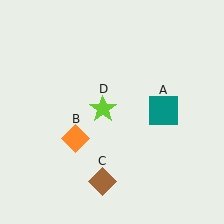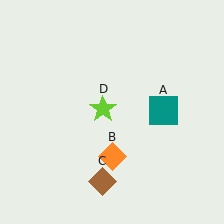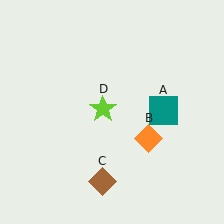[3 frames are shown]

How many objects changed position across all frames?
1 object changed position: orange diamond (object B).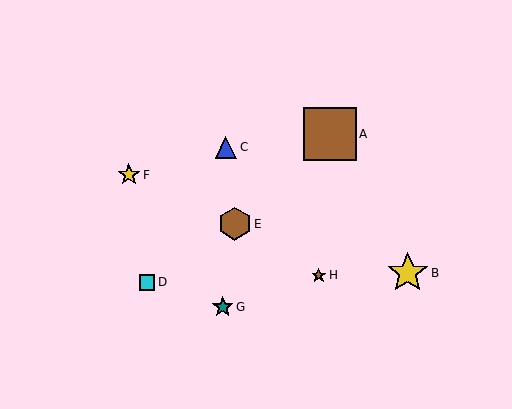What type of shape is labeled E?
Shape E is a brown hexagon.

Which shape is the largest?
The brown square (labeled A) is the largest.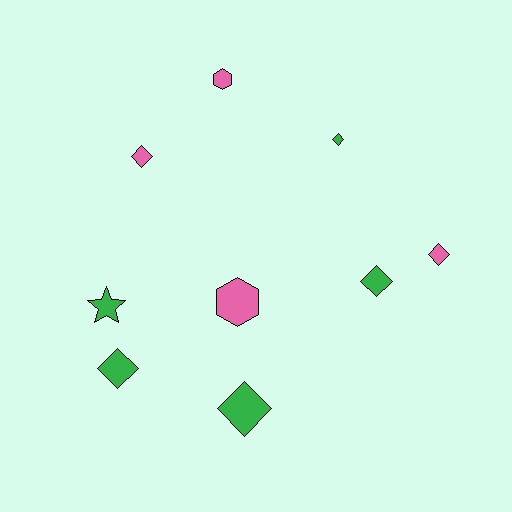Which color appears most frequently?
Green, with 5 objects.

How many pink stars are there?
There are no pink stars.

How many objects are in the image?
There are 9 objects.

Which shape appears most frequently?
Diamond, with 6 objects.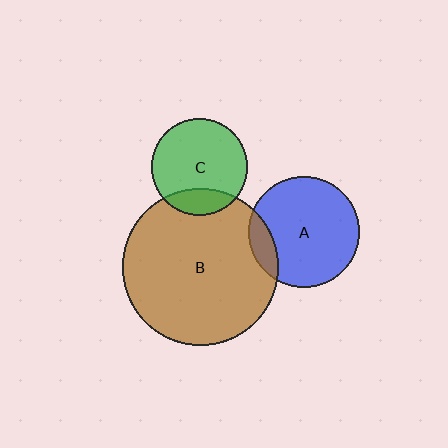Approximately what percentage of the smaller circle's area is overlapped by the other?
Approximately 20%.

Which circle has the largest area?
Circle B (brown).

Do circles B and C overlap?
Yes.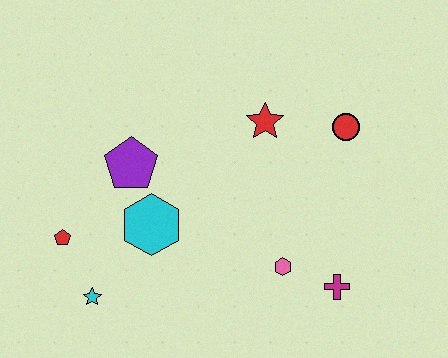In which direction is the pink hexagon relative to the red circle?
The pink hexagon is below the red circle.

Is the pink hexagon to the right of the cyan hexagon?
Yes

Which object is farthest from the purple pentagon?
The magenta cross is farthest from the purple pentagon.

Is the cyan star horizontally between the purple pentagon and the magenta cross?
No